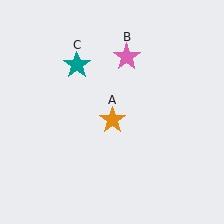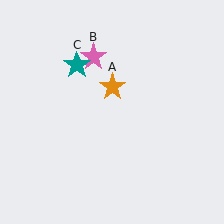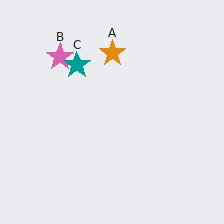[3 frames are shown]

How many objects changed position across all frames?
2 objects changed position: orange star (object A), pink star (object B).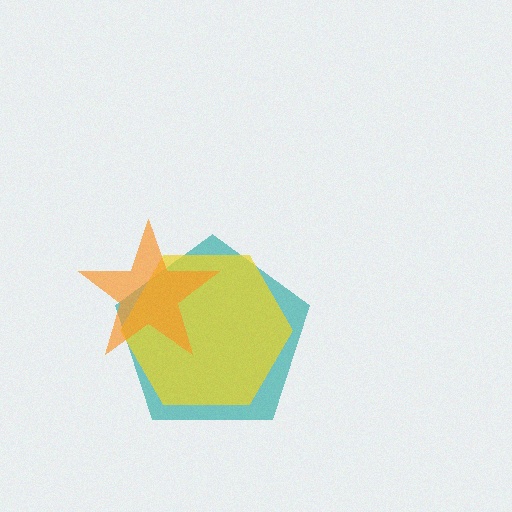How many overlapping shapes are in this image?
There are 3 overlapping shapes in the image.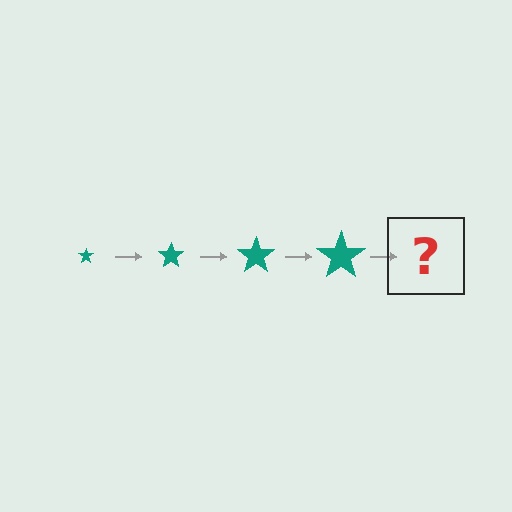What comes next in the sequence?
The next element should be a teal star, larger than the previous one.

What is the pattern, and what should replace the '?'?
The pattern is that the star gets progressively larger each step. The '?' should be a teal star, larger than the previous one.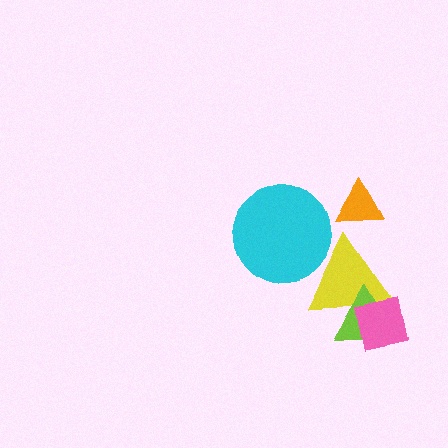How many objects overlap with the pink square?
2 objects overlap with the pink square.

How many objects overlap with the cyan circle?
1 object overlaps with the cyan circle.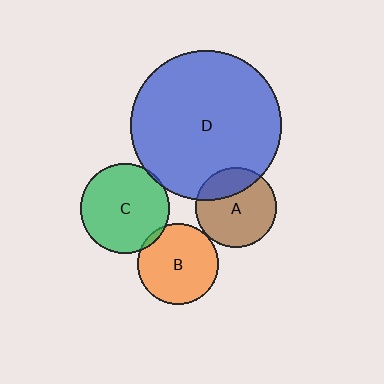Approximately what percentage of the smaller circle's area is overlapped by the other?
Approximately 5%.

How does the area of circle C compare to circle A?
Approximately 1.2 times.